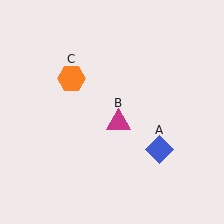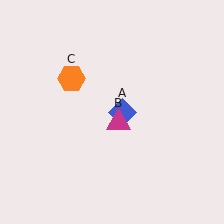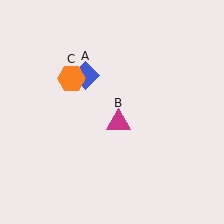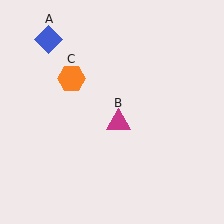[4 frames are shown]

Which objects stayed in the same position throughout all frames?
Magenta triangle (object B) and orange hexagon (object C) remained stationary.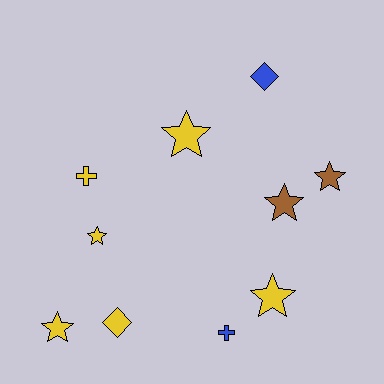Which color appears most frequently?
Yellow, with 6 objects.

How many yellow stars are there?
There are 4 yellow stars.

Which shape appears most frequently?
Star, with 6 objects.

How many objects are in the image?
There are 10 objects.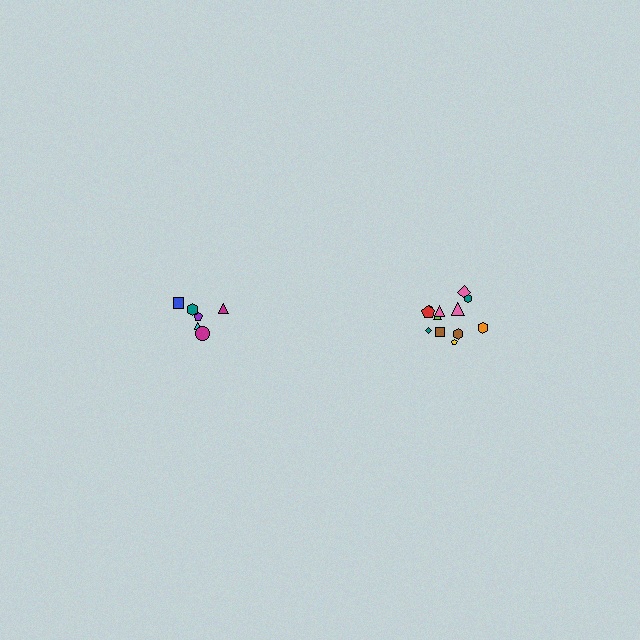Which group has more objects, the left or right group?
The right group.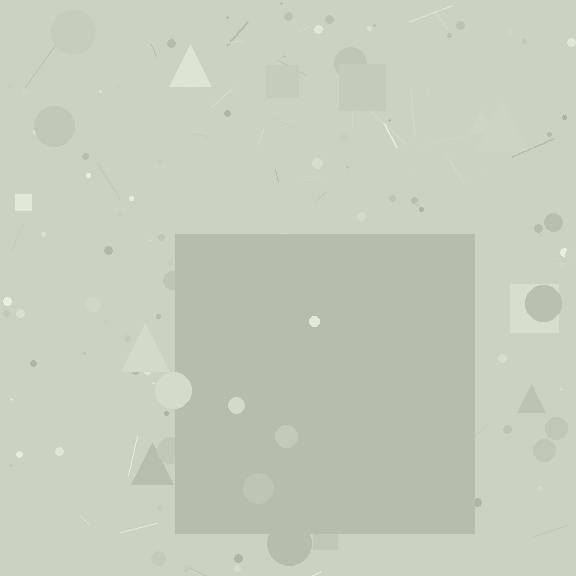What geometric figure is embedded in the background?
A square is embedded in the background.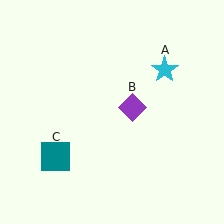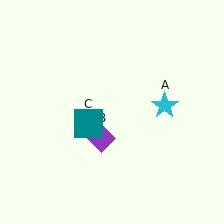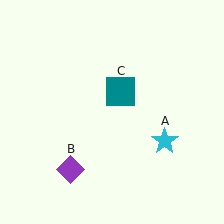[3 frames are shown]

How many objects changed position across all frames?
3 objects changed position: cyan star (object A), purple diamond (object B), teal square (object C).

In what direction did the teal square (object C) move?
The teal square (object C) moved up and to the right.